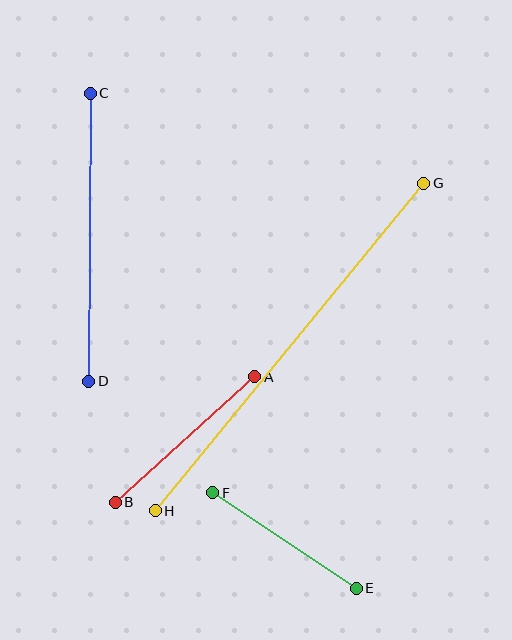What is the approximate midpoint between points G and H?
The midpoint is at approximately (290, 347) pixels.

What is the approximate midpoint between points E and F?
The midpoint is at approximately (284, 540) pixels.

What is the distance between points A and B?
The distance is approximately 188 pixels.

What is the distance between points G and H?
The distance is approximately 424 pixels.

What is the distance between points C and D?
The distance is approximately 288 pixels.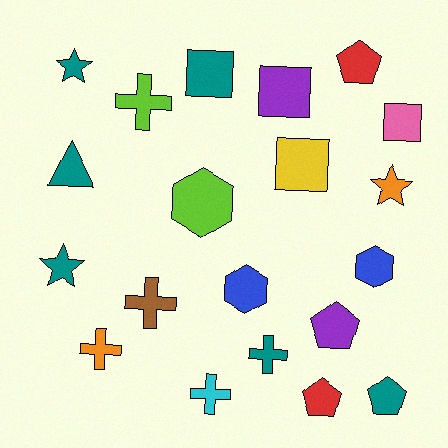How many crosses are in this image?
There are 5 crosses.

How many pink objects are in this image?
There is 1 pink object.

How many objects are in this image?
There are 20 objects.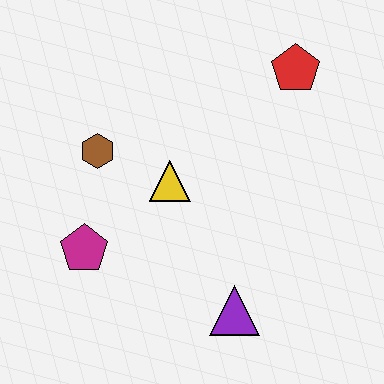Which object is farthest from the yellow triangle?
The red pentagon is farthest from the yellow triangle.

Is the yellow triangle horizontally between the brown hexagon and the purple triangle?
Yes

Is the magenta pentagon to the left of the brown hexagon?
Yes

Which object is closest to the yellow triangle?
The brown hexagon is closest to the yellow triangle.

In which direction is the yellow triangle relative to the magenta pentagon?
The yellow triangle is to the right of the magenta pentagon.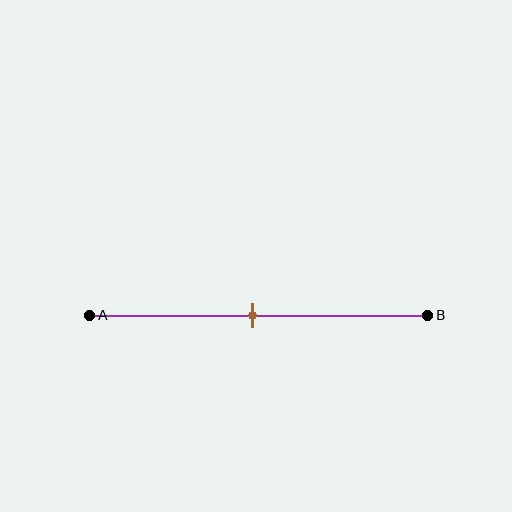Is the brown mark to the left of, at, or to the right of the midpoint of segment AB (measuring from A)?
The brown mark is approximately at the midpoint of segment AB.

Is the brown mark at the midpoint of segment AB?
Yes, the mark is approximately at the midpoint.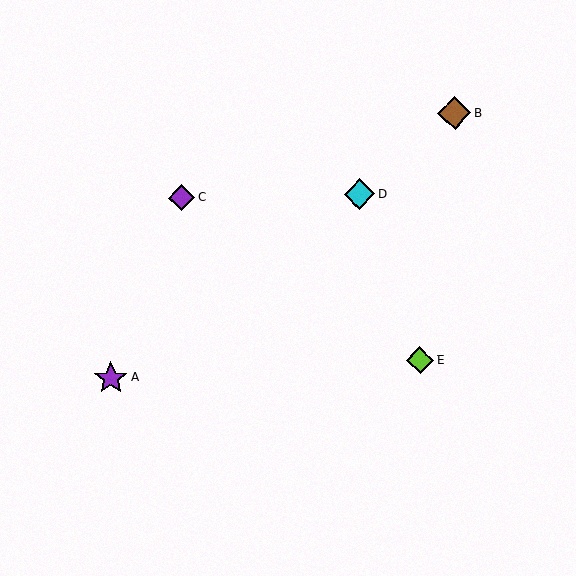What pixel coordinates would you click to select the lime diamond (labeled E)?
Click at (420, 360) to select the lime diamond E.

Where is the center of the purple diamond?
The center of the purple diamond is at (182, 197).